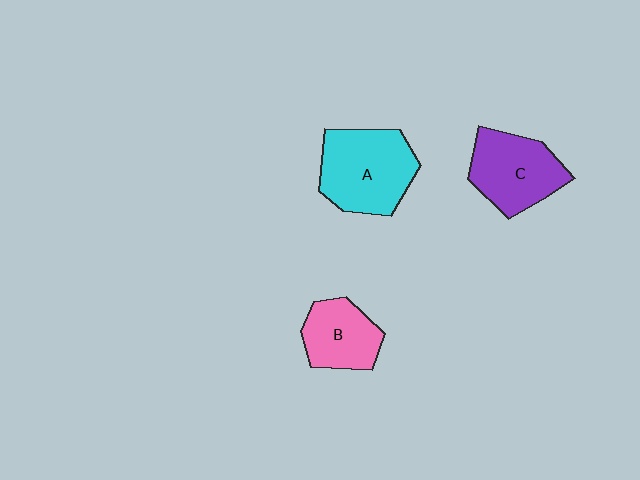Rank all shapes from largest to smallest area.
From largest to smallest: A (cyan), C (purple), B (pink).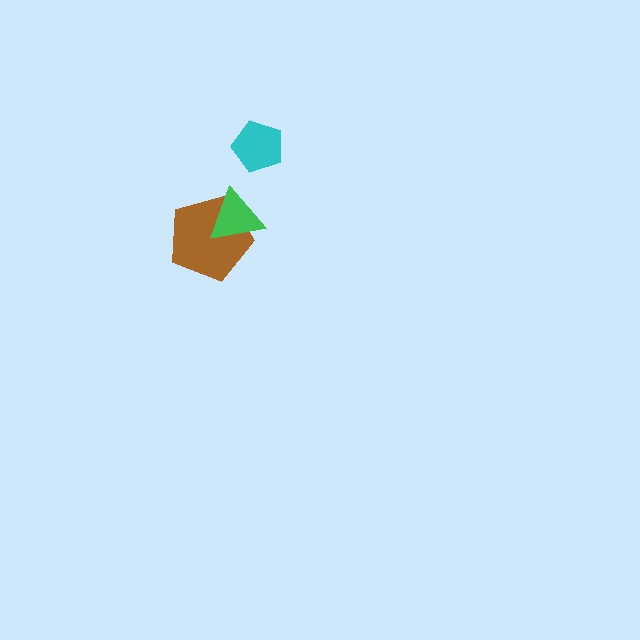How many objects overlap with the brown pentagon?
1 object overlaps with the brown pentagon.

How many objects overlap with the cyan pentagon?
0 objects overlap with the cyan pentagon.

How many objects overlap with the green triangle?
1 object overlaps with the green triangle.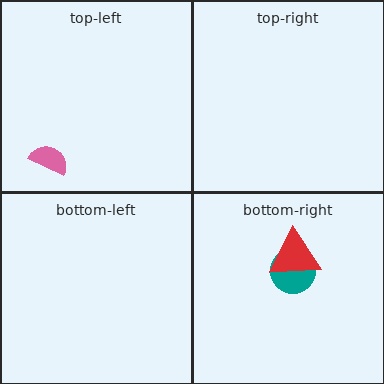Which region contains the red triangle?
The bottom-right region.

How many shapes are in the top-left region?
1.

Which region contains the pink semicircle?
The top-left region.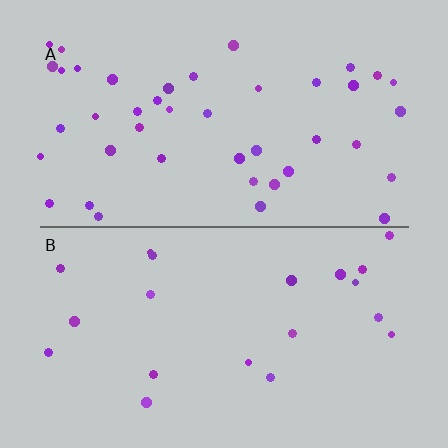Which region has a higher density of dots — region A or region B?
A (the top).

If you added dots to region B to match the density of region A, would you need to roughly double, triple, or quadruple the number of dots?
Approximately double.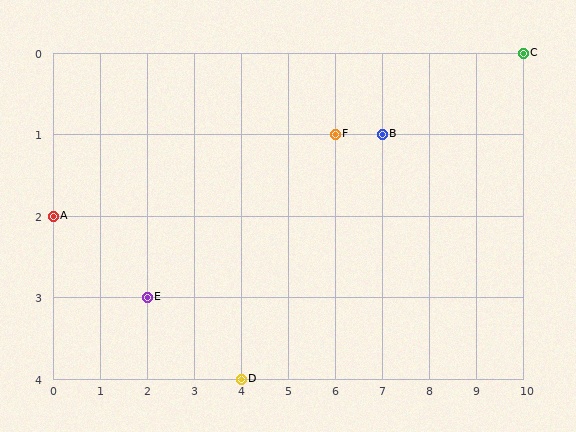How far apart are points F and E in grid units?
Points F and E are 4 columns and 2 rows apart (about 4.5 grid units diagonally).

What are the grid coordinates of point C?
Point C is at grid coordinates (10, 0).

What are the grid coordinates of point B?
Point B is at grid coordinates (7, 1).